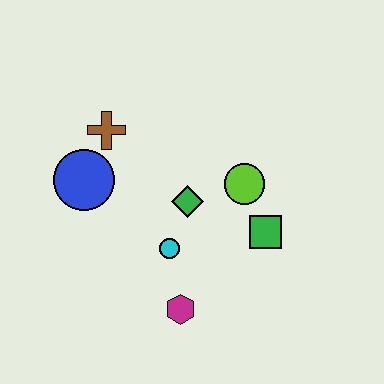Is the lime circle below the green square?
No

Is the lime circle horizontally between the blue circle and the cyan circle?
No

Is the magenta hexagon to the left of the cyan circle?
No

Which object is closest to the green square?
The lime circle is closest to the green square.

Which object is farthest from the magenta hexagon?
The brown cross is farthest from the magenta hexagon.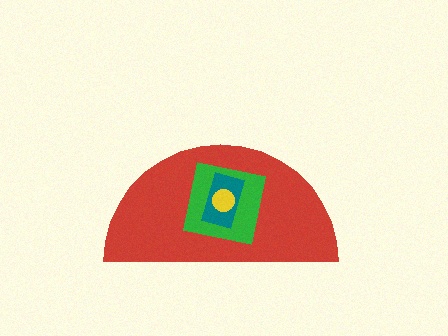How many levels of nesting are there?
4.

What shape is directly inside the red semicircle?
The green square.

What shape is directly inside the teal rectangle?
The yellow circle.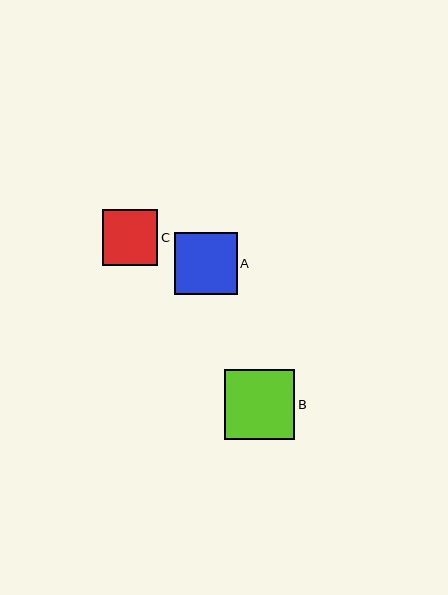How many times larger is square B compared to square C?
Square B is approximately 1.3 times the size of square C.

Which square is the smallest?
Square C is the smallest with a size of approximately 56 pixels.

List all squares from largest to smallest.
From largest to smallest: B, A, C.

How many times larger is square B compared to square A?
Square B is approximately 1.1 times the size of square A.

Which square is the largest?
Square B is the largest with a size of approximately 70 pixels.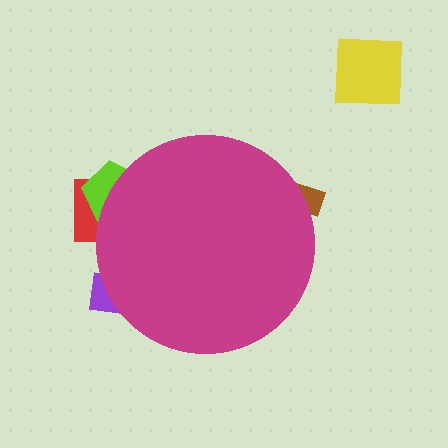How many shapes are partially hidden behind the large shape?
4 shapes are partially hidden.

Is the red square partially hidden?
Yes, the red square is partially hidden behind the magenta circle.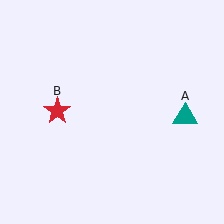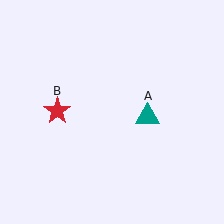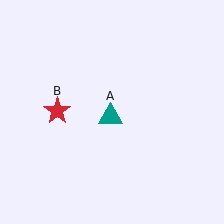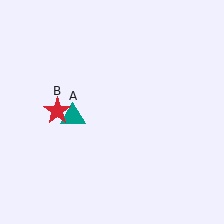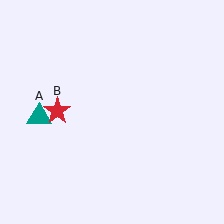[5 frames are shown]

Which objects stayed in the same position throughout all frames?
Red star (object B) remained stationary.